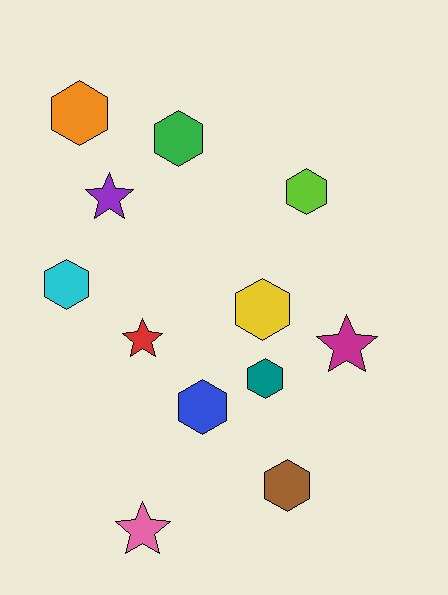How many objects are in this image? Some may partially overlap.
There are 12 objects.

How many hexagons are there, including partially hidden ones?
There are 8 hexagons.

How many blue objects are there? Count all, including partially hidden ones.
There is 1 blue object.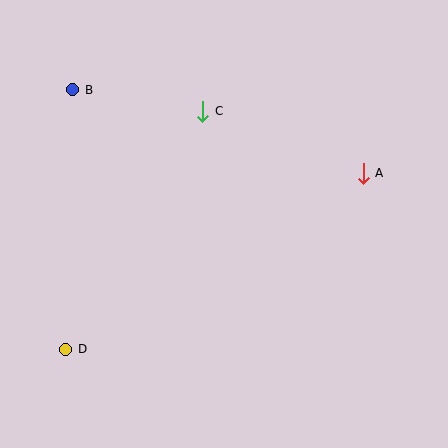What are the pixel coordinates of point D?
Point D is at (66, 349).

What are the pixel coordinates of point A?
Point A is at (363, 173).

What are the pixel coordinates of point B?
Point B is at (73, 90).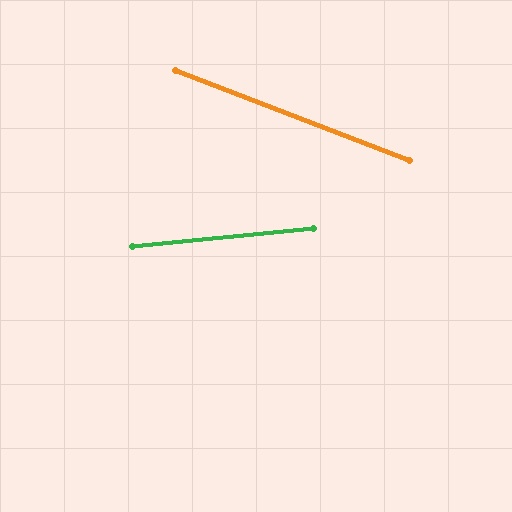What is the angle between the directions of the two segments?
Approximately 27 degrees.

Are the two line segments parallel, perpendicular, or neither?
Neither parallel nor perpendicular — they differ by about 27°.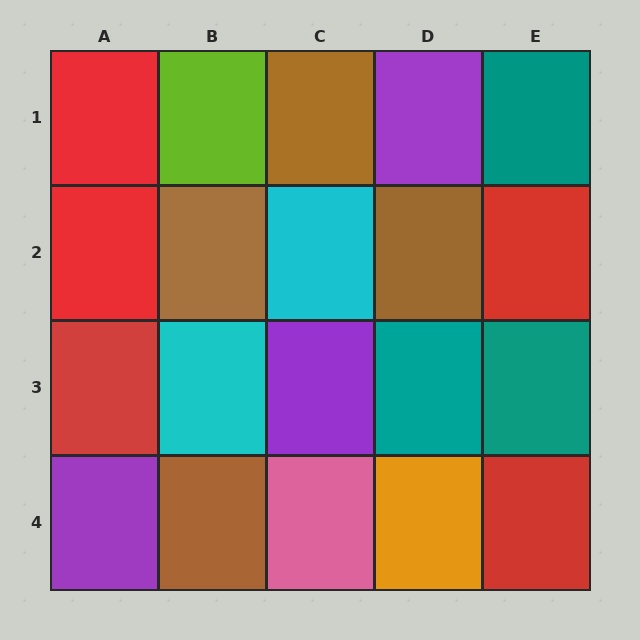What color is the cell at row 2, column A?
Red.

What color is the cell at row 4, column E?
Red.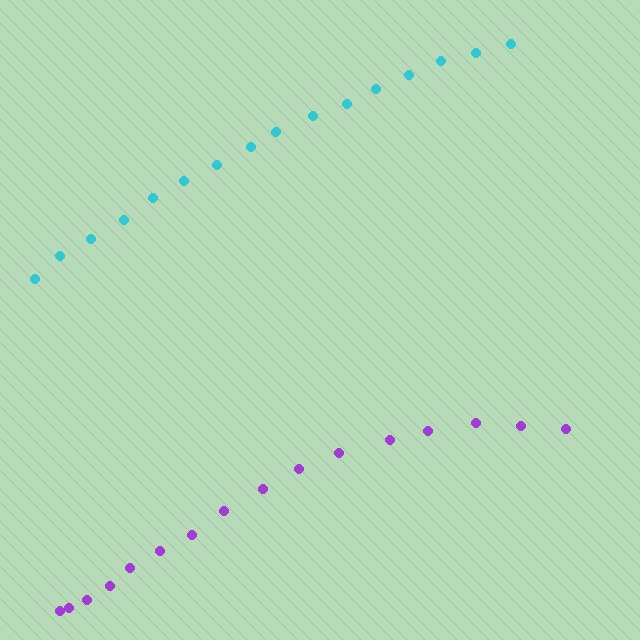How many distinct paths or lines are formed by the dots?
There are 2 distinct paths.